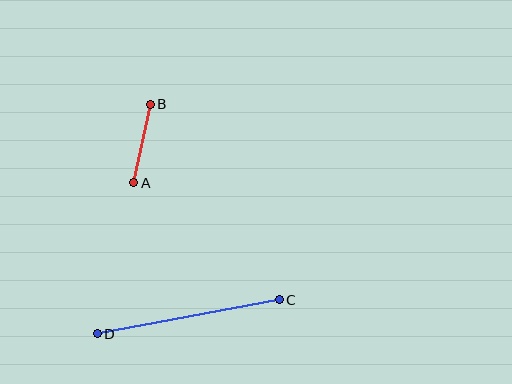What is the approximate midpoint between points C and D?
The midpoint is at approximately (188, 317) pixels.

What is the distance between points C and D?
The distance is approximately 185 pixels.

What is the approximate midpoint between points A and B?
The midpoint is at approximately (142, 144) pixels.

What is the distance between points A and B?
The distance is approximately 80 pixels.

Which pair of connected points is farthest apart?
Points C and D are farthest apart.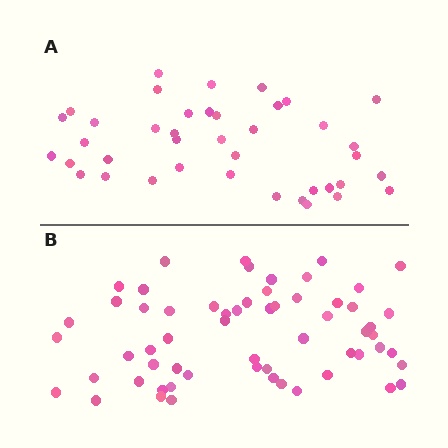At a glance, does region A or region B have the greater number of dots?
Region B (the bottom region) has more dots.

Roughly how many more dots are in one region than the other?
Region B has approximately 20 more dots than region A.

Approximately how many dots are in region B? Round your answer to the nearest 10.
About 60 dots.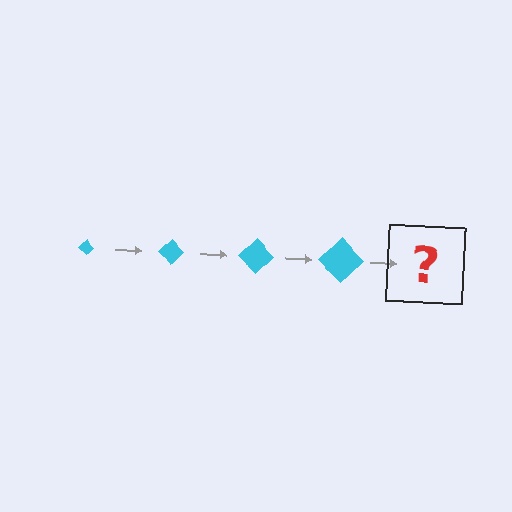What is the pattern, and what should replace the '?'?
The pattern is that the diamond gets progressively larger each step. The '?' should be a cyan diamond, larger than the previous one.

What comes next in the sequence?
The next element should be a cyan diamond, larger than the previous one.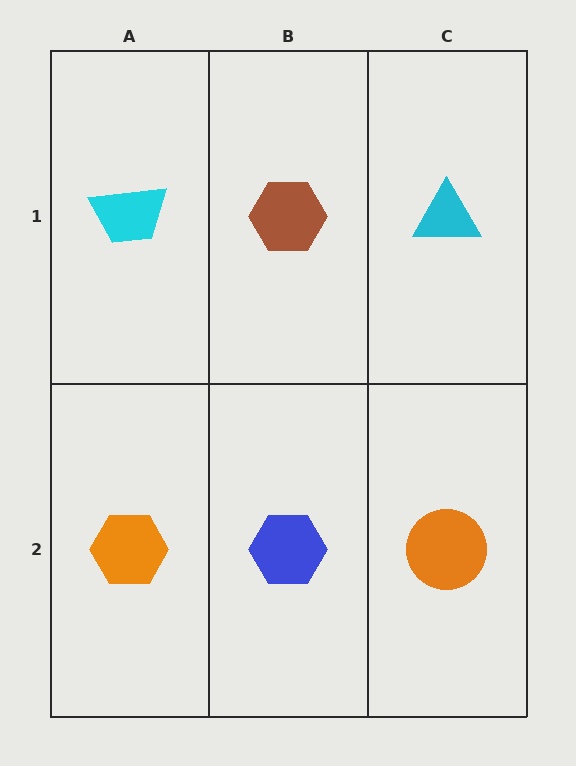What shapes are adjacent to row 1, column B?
A blue hexagon (row 2, column B), a cyan trapezoid (row 1, column A), a cyan triangle (row 1, column C).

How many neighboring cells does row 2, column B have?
3.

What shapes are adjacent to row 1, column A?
An orange hexagon (row 2, column A), a brown hexagon (row 1, column B).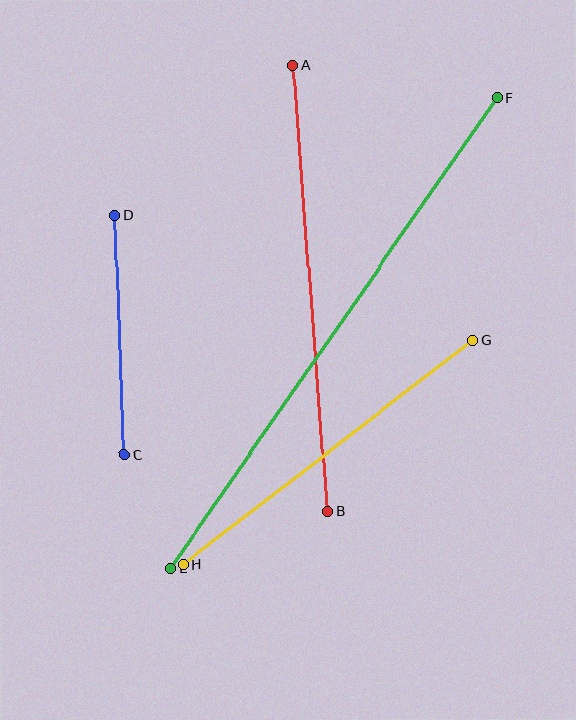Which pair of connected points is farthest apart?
Points E and F are farthest apart.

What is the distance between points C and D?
The distance is approximately 239 pixels.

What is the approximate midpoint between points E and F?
The midpoint is at approximately (334, 333) pixels.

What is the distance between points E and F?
The distance is approximately 572 pixels.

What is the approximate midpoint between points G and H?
The midpoint is at approximately (328, 452) pixels.